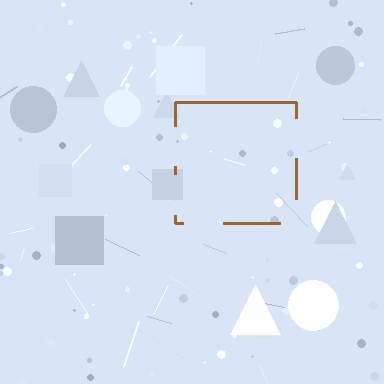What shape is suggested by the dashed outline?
The dashed outline suggests a square.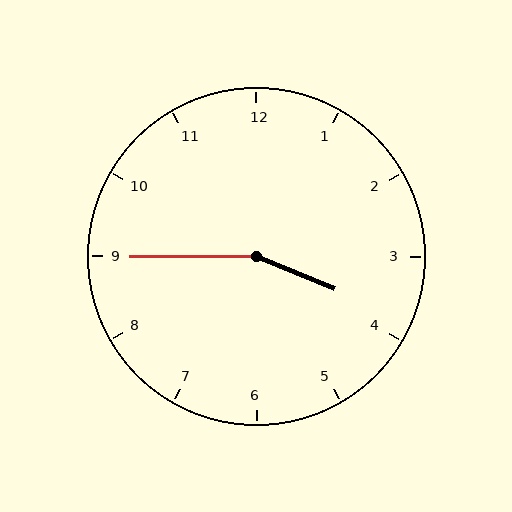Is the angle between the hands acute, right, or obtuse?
It is obtuse.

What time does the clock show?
3:45.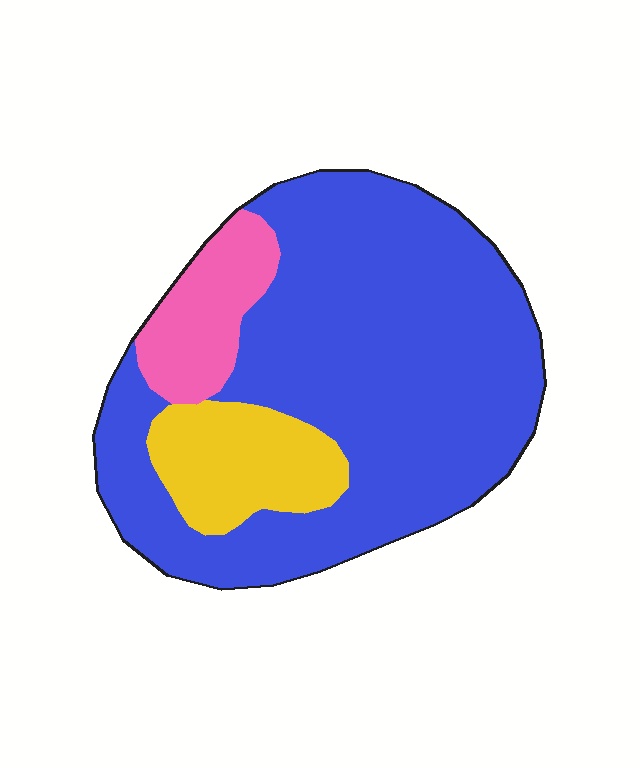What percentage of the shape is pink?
Pink covers around 10% of the shape.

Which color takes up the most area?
Blue, at roughly 75%.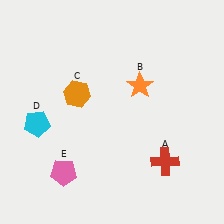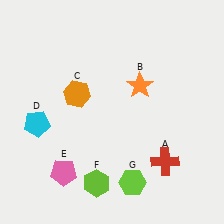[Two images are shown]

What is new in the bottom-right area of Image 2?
A lime hexagon (G) was added in the bottom-right area of Image 2.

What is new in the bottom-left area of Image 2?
A lime hexagon (F) was added in the bottom-left area of Image 2.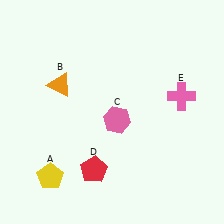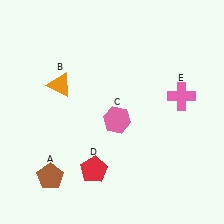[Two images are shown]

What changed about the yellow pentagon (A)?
In Image 1, A is yellow. In Image 2, it changed to brown.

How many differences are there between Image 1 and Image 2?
There is 1 difference between the two images.